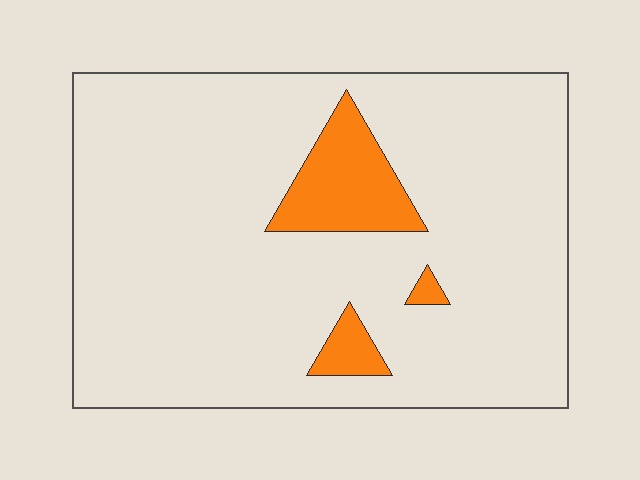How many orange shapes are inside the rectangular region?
3.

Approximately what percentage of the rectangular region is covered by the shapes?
Approximately 10%.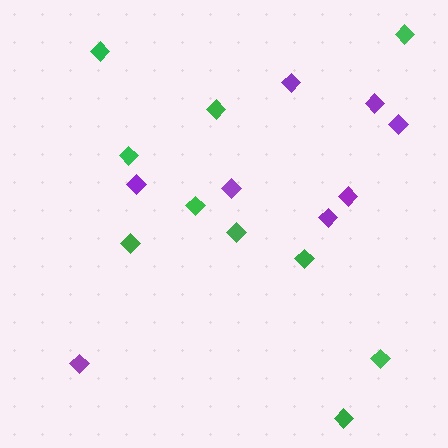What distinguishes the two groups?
There are 2 groups: one group of green diamonds (10) and one group of purple diamonds (8).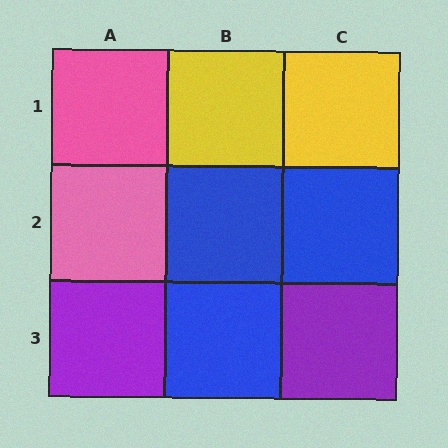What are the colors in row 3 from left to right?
Purple, blue, purple.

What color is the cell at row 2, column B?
Blue.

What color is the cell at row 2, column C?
Blue.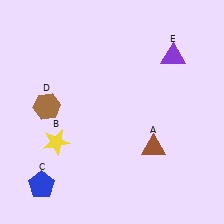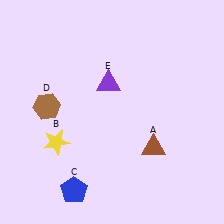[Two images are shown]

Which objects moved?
The objects that moved are: the blue pentagon (C), the purple triangle (E).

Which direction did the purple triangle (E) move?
The purple triangle (E) moved left.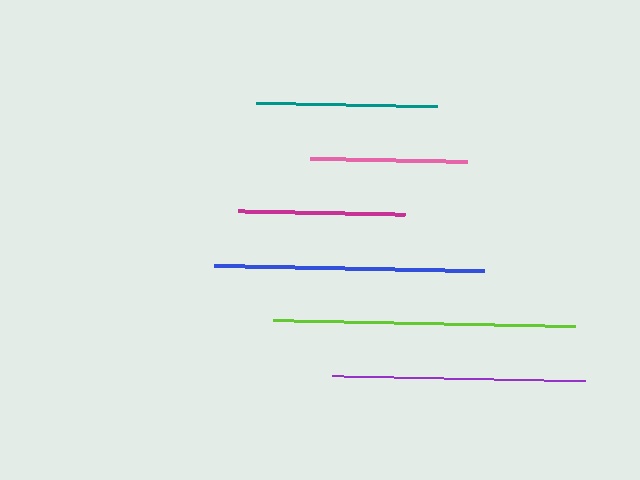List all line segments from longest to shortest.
From longest to shortest: lime, blue, purple, teal, magenta, pink.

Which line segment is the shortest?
The pink line is the shortest at approximately 157 pixels.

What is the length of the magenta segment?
The magenta segment is approximately 167 pixels long.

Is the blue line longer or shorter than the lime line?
The lime line is longer than the blue line.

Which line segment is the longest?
The lime line is the longest at approximately 301 pixels.